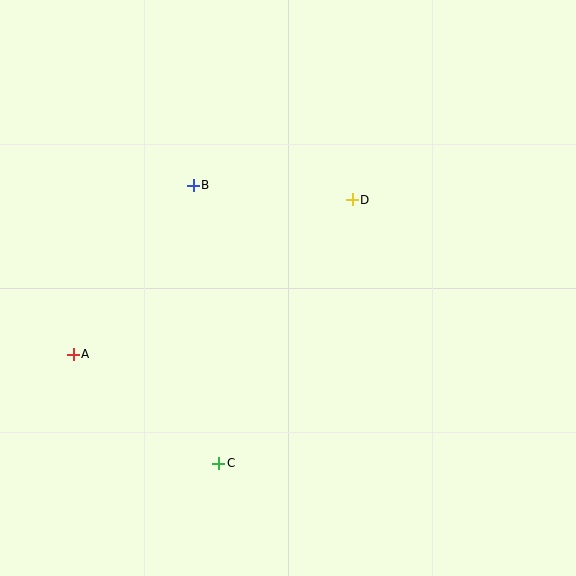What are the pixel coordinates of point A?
Point A is at (73, 354).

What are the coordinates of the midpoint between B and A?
The midpoint between B and A is at (133, 270).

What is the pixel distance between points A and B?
The distance between A and B is 207 pixels.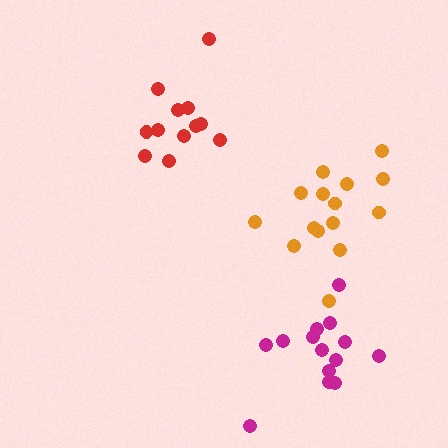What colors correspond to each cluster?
The clusters are colored: magenta, orange, red.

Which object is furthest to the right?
The orange cluster is rightmost.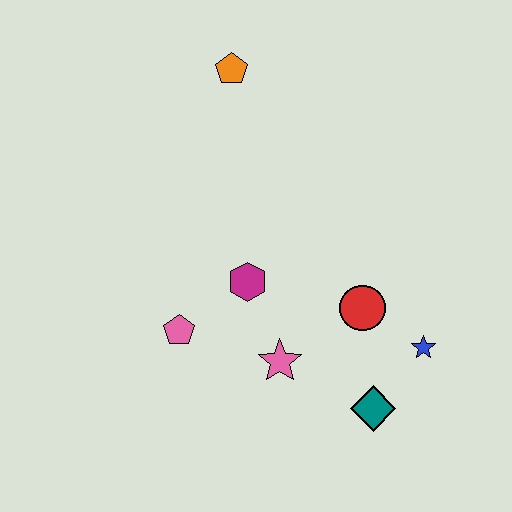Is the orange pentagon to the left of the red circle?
Yes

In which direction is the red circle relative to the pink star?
The red circle is to the right of the pink star.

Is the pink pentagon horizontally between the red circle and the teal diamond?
No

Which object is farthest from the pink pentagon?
The orange pentagon is farthest from the pink pentagon.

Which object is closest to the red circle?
The blue star is closest to the red circle.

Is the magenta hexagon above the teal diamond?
Yes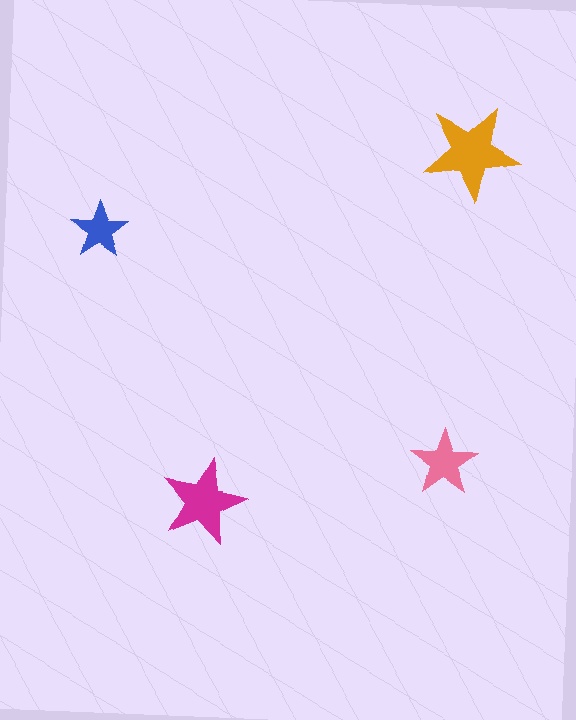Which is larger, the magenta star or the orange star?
The orange one.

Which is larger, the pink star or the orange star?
The orange one.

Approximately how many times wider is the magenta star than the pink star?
About 1.5 times wider.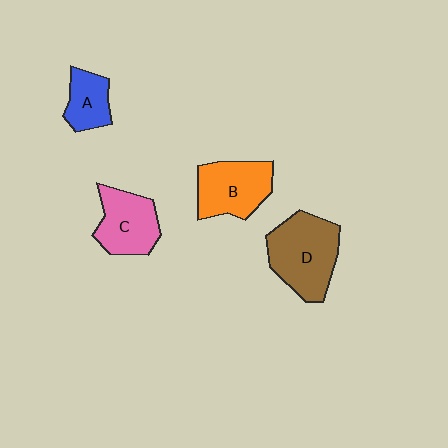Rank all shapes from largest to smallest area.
From largest to smallest: D (brown), B (orange), C (pink), A (blue).